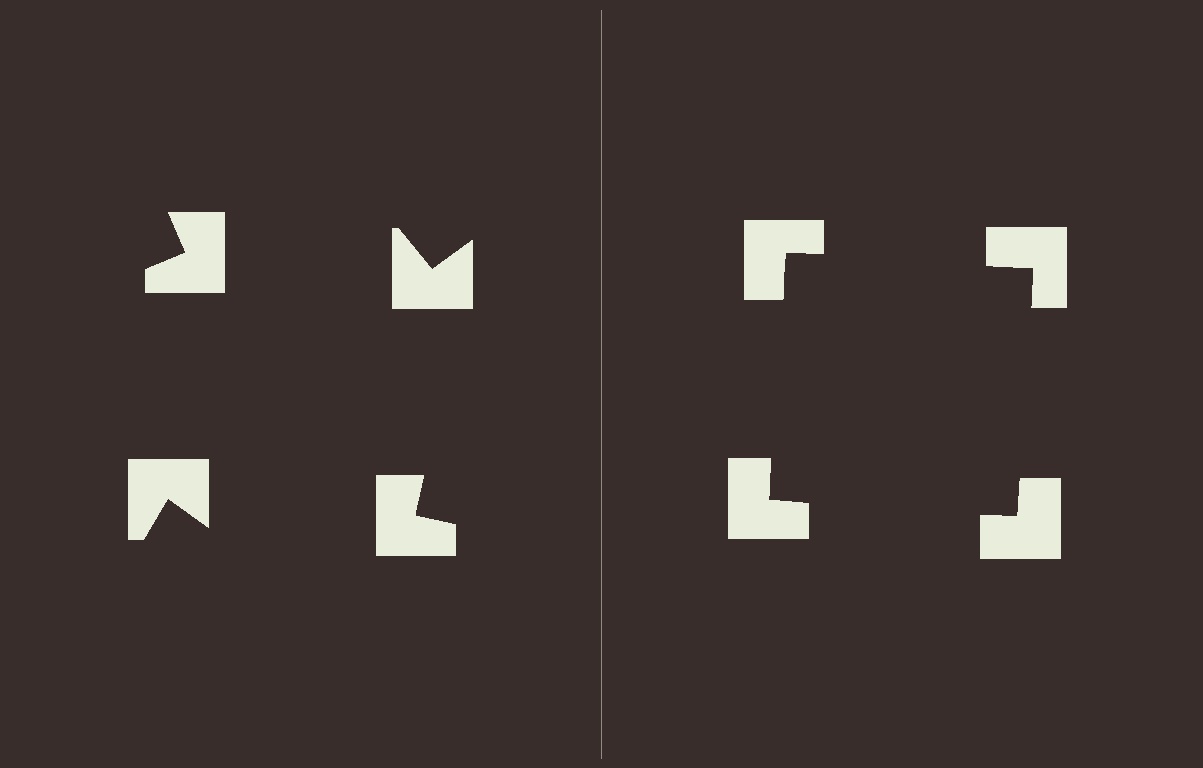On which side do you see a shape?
An illusory square appears on the right side. On the left side the wedge cuts are rotated, so no coherent shape forms.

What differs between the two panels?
The notched squares are positioned identically on both sides; only the wedge orientations differ. On the right they align to a square; on the left they are misaligned.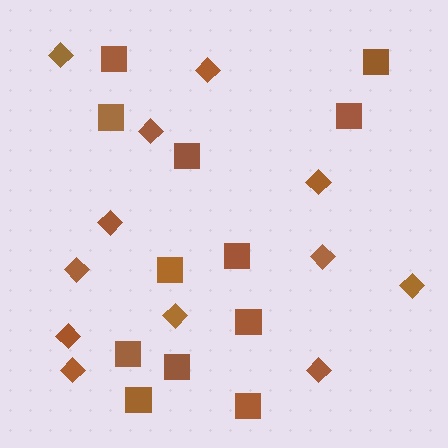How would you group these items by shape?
There are 2 groups: one group of squares (12) and one group of diamonds (12).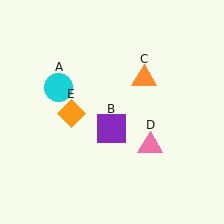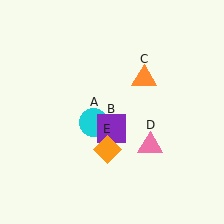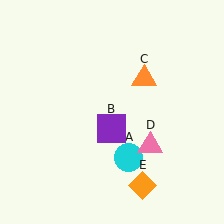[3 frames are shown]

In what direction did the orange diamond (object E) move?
The orange diamond (object E) moved down and to the right.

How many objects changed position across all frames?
2 objects changed position: cyan circle (object A), orange diamond (object E).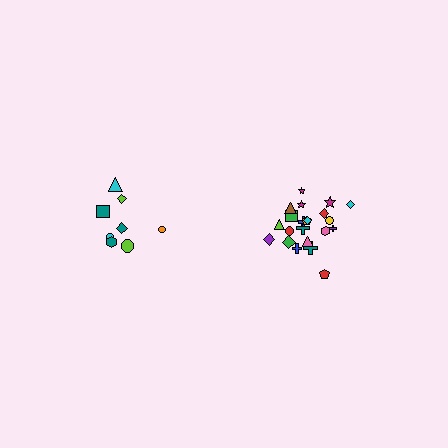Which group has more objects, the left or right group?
The right group.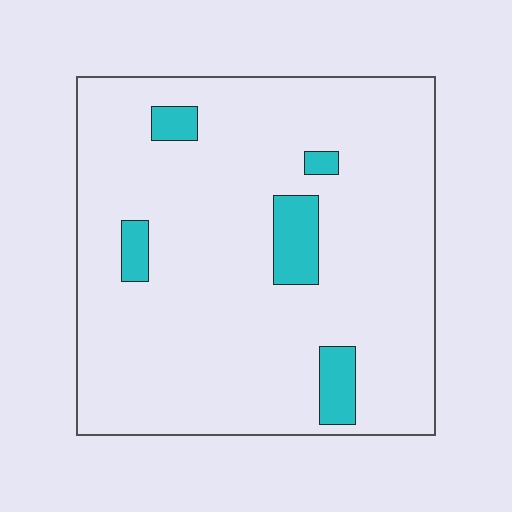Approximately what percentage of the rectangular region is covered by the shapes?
Approximately 10%.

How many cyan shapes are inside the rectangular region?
5.